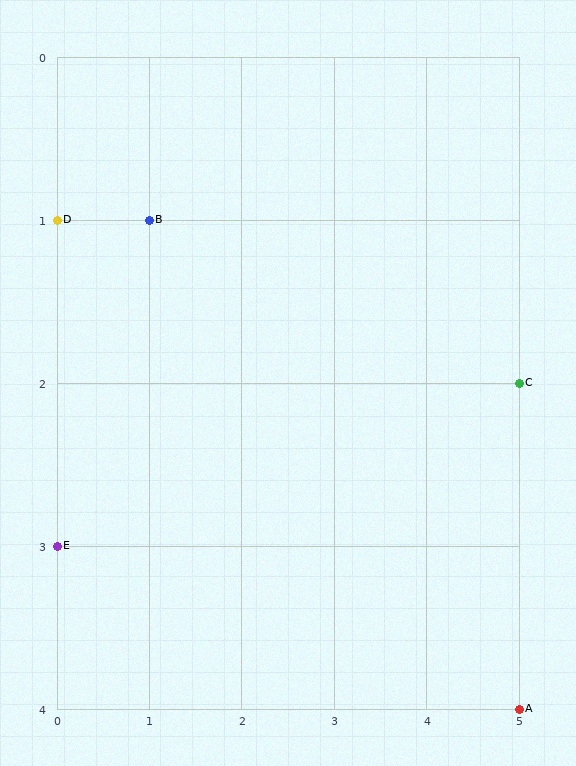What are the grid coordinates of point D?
Point D is at grid coordinates (0, 1).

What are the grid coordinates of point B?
Point B is at grid coordinates (1, 1).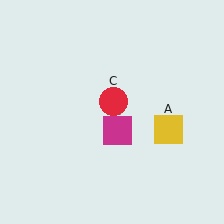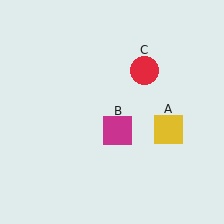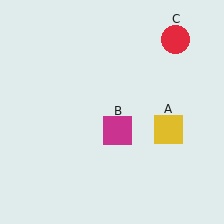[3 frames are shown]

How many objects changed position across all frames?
1 object changed position: red circle (object C).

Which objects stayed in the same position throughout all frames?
Yellow square (object A) and magenta square (object B) remained stationary.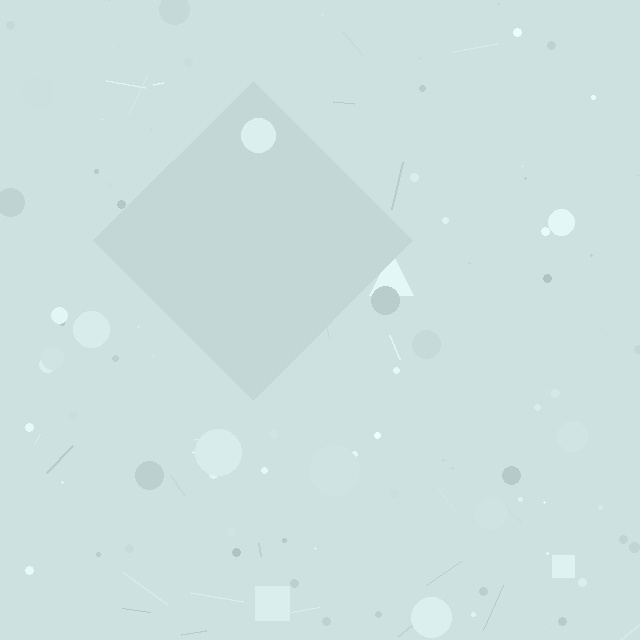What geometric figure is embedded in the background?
A diamond is embedded in the background.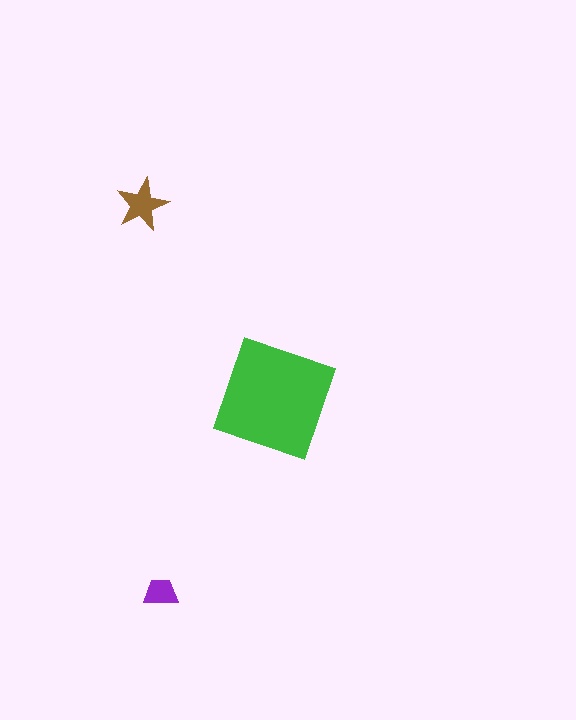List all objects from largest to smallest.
The green square, the brown star, the purple trapezoid.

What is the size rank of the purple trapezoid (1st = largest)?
3rd.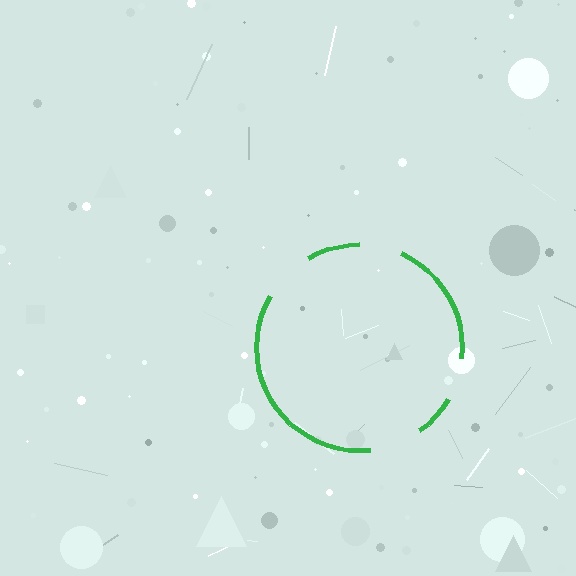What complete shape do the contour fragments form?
The contour fragments form a circle.